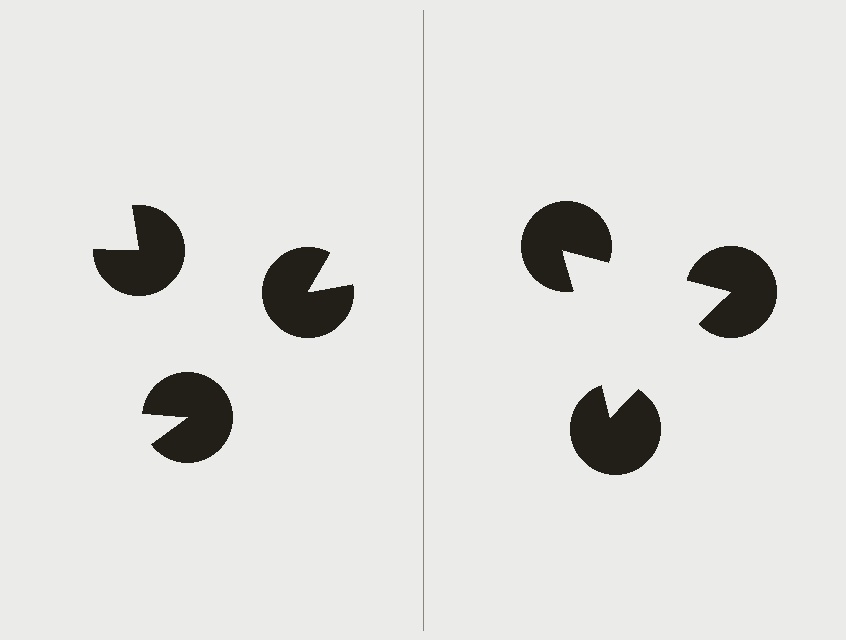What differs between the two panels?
The pac-man discs are positioned identically on both sides; only the wedge orientations differ. On the right they align to a triangle; on the left they are misaligned.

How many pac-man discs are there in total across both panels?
6 — 3 on each side.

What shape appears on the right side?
An illusory triangle.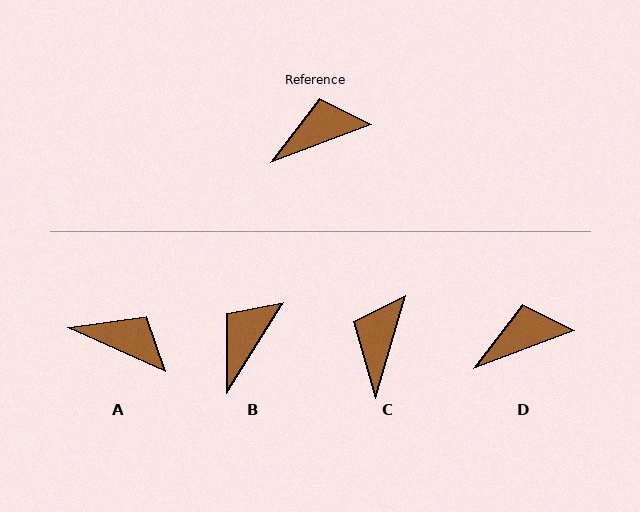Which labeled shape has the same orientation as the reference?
D.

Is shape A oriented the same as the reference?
No, it is off by about 44 degrees.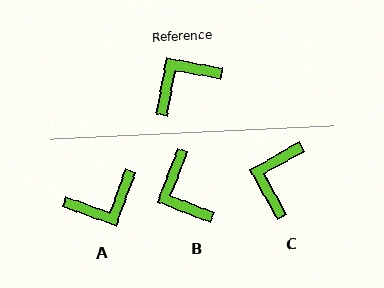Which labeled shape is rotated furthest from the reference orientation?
A, about 170 degrees away.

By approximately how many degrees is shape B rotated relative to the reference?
Approximately 79 degrees counter-clockwise.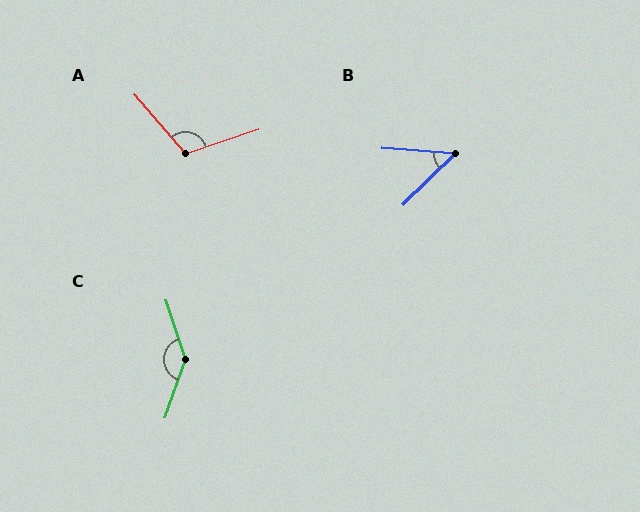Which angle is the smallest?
B, at approximately 49 degrees.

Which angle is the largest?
C, at approximately 143 degrees.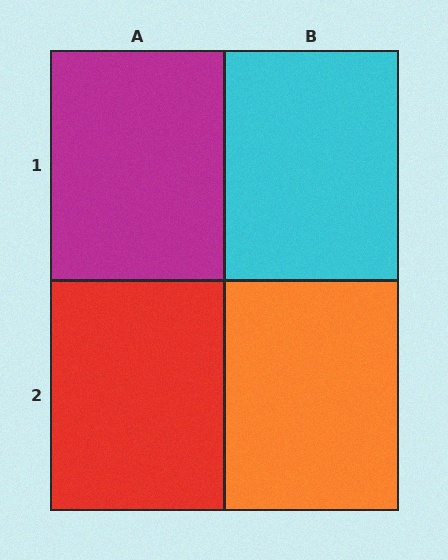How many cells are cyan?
1 cell is cyan.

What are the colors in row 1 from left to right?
Magenta, cyan.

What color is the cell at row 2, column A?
Red.